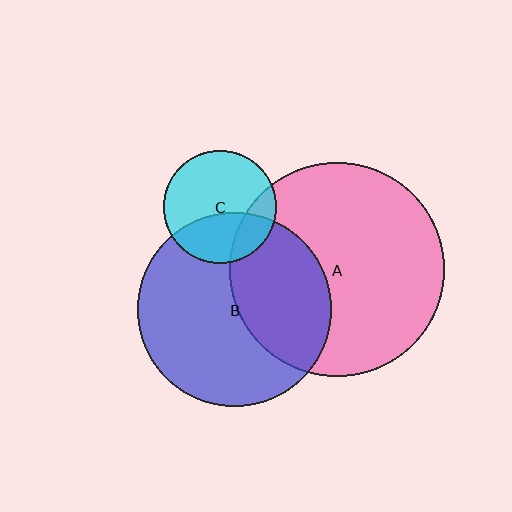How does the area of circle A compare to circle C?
Approximately 3.6 times.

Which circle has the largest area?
Circle A (pink).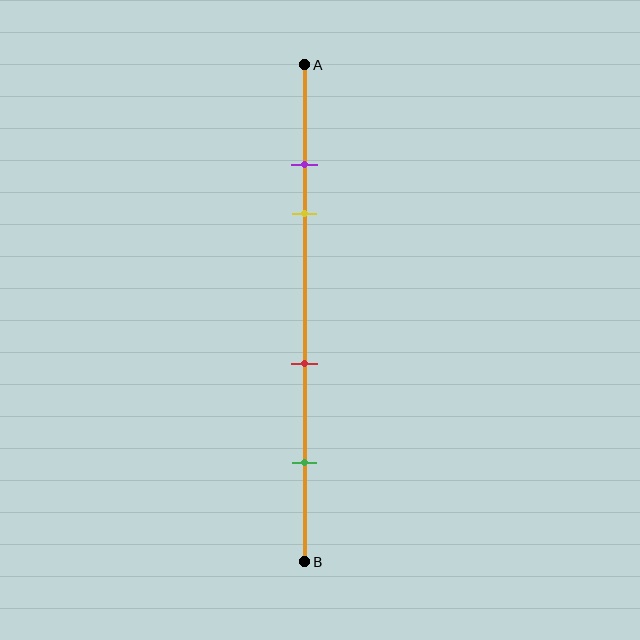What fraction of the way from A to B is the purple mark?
The purple mark is approximately 20% (0.2) of the way from A to B.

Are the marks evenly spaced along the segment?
No, the marks are not evenly spaced.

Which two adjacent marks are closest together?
The purple and yellow marks are the closest adjacent pair.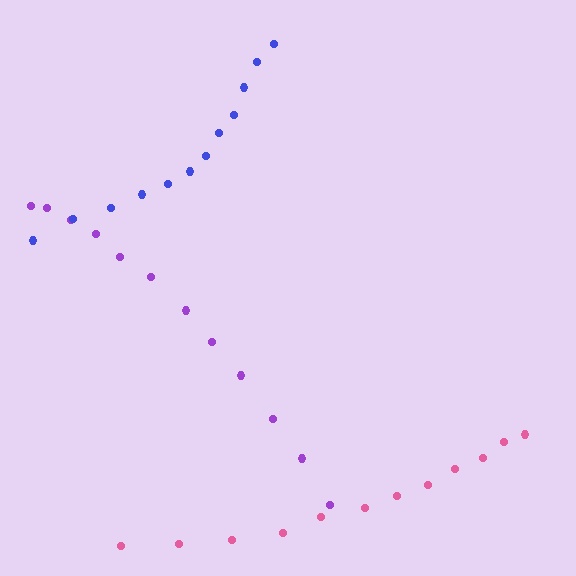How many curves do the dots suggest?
There are 3 distinct paths.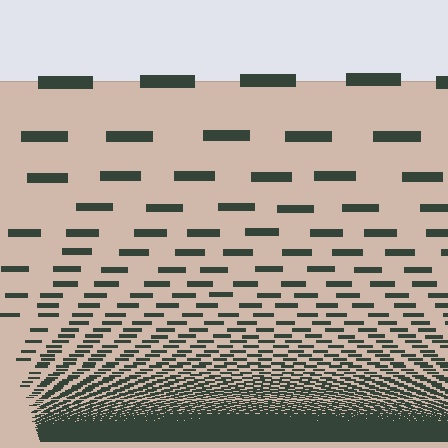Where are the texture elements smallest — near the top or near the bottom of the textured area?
Near the bottom.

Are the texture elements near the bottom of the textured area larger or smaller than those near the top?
Smaller. The gradient is inverted — elements near the bottom are smaller and denser.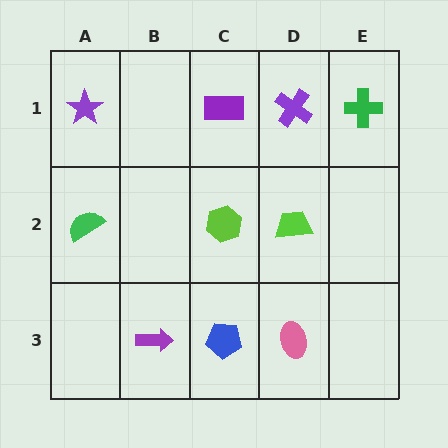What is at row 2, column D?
A lime trapezoid.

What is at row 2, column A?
A green semicircle.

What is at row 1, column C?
A purple rectangle.